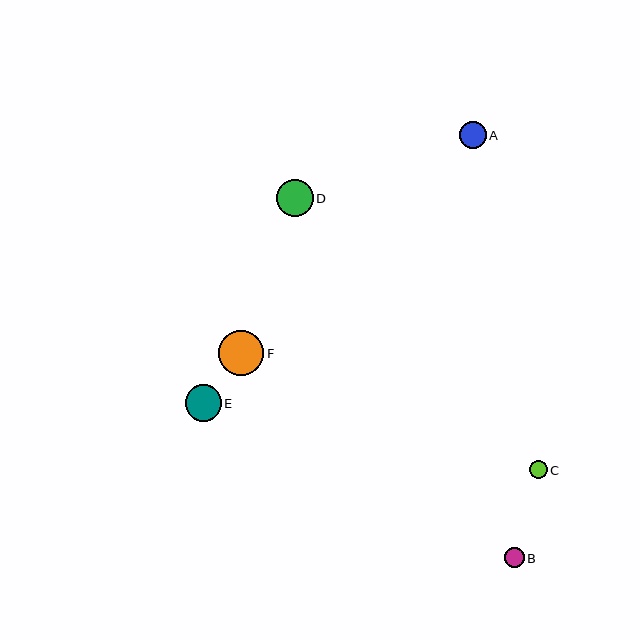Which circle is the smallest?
Circle C is the smallest with a size of approximately 18 pixels.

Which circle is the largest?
Circle F is the largest with a size of approximately 45 pixels.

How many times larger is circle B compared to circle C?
Circle B is approximately 1.2 times the size of circle C.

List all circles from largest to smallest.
From largest to smallest: F, D, E, A, B, C.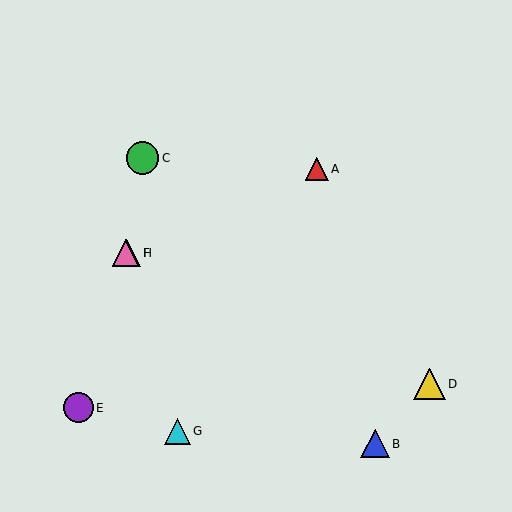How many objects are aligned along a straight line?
3 objects (D, F, H) are aligned along a straight line.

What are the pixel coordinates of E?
Object E is at (78, 408).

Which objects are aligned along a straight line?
Objects D, F, H are aligned along a straight line.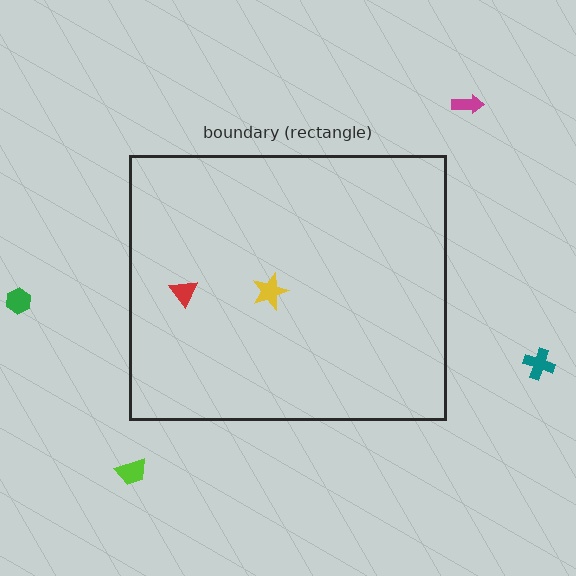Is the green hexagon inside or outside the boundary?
Outside.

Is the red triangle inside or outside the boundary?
Inside.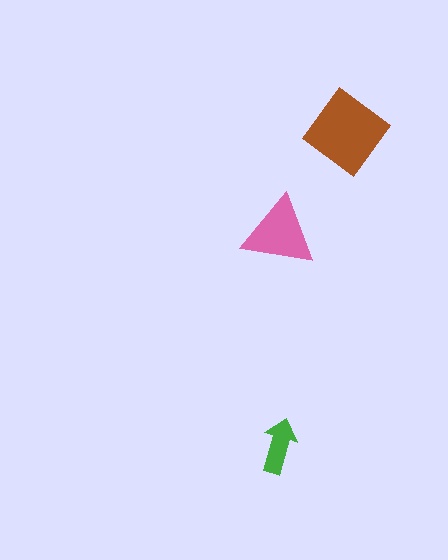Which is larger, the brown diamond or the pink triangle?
The brown diamond.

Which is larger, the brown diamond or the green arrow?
The brown diamond.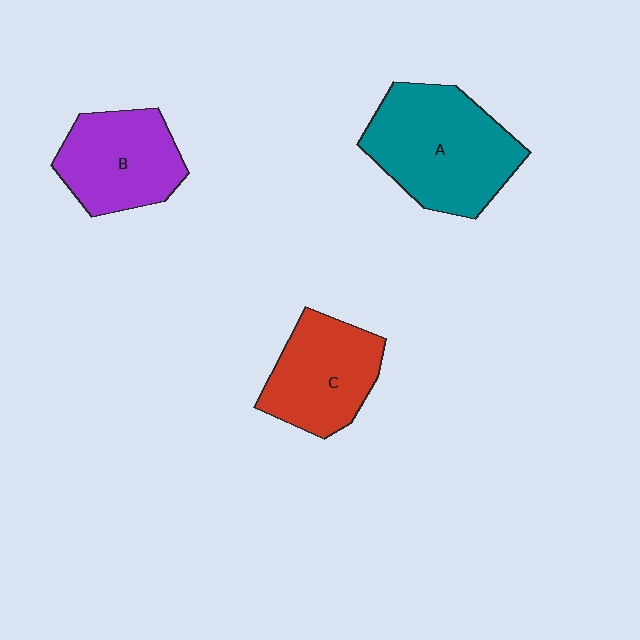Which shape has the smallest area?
Shape C (red).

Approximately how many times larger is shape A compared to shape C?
Approximately 1.4 times.